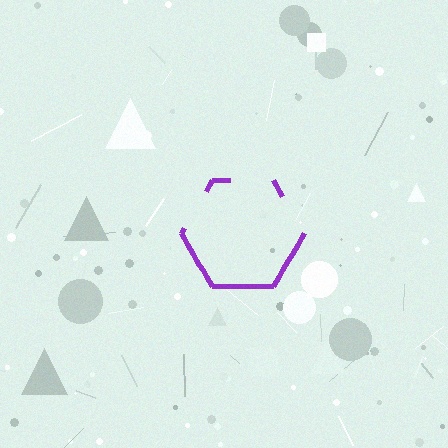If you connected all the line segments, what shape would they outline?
They would outline a hexagon.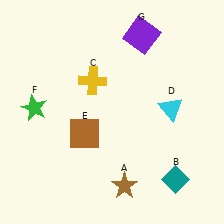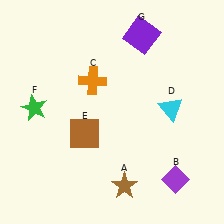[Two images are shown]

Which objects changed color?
B changed from teal to purple. C changed from yellow to orange.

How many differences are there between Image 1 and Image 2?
There are 2 differences between the two images.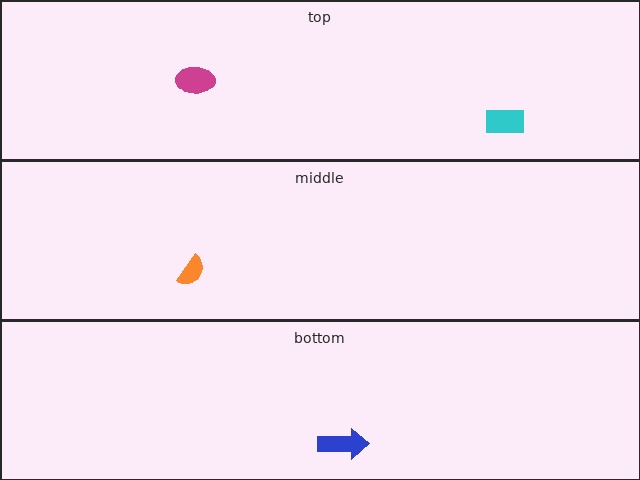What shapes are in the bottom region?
The blue arrow.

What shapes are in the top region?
The cyan rectangle, the magenta ellipse.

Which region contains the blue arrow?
The bottom region.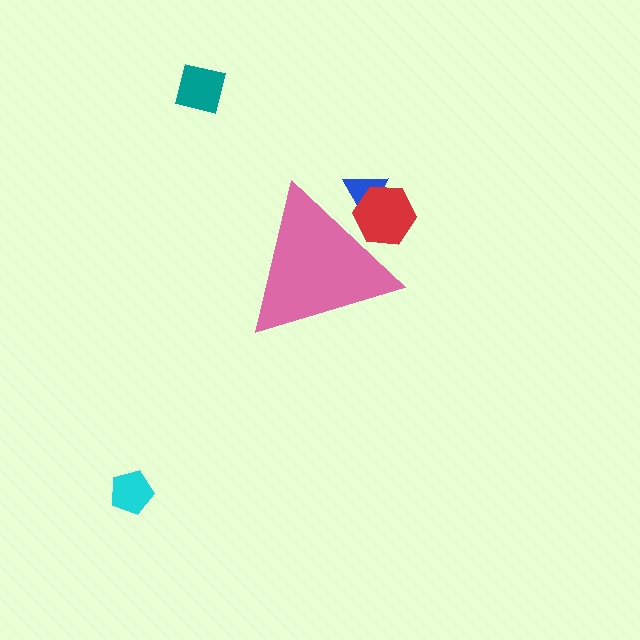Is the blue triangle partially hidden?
Yes, the blue triangle is partially hidden behind the pink triangle.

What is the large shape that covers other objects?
A pink triangle.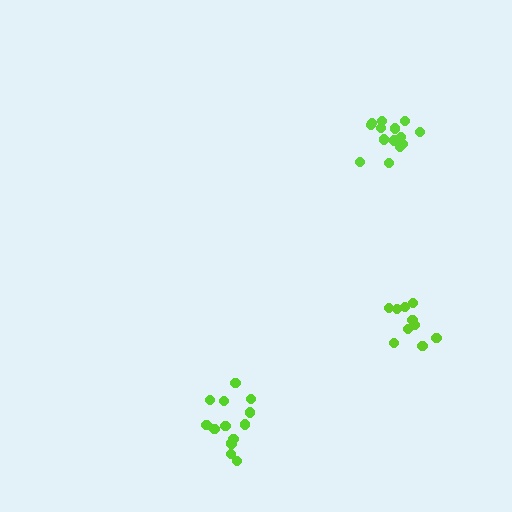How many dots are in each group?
Group 1: 14 dots, Group 2: 13 dots, Group 3: 10 dots (37 total).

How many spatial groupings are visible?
There are 3 spatial groupings.